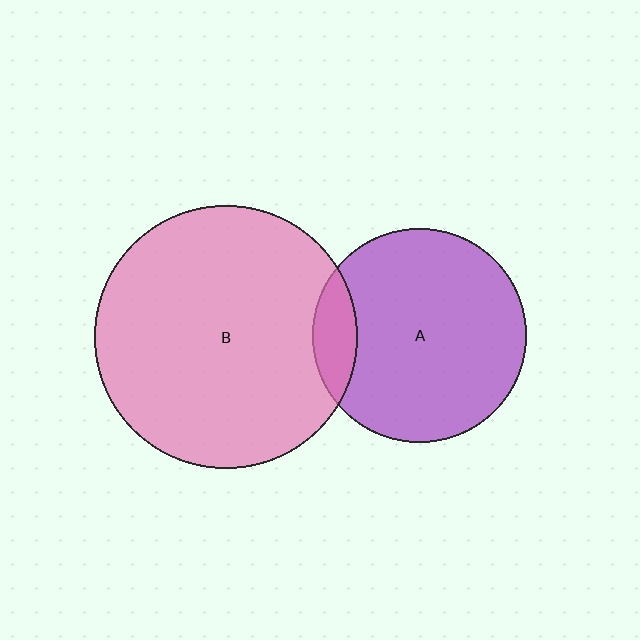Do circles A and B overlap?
Yes.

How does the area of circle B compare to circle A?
Approximately 1.5 times.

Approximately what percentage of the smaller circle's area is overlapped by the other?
Approximately 10%.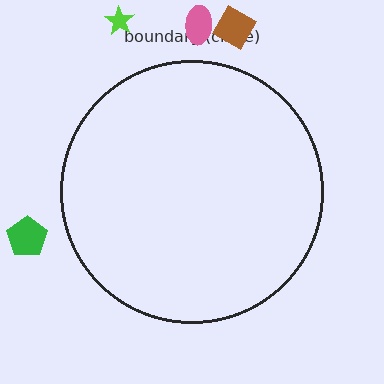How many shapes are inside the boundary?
0 inside, 4 outside.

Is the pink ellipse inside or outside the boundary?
Outside.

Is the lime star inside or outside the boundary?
Outside.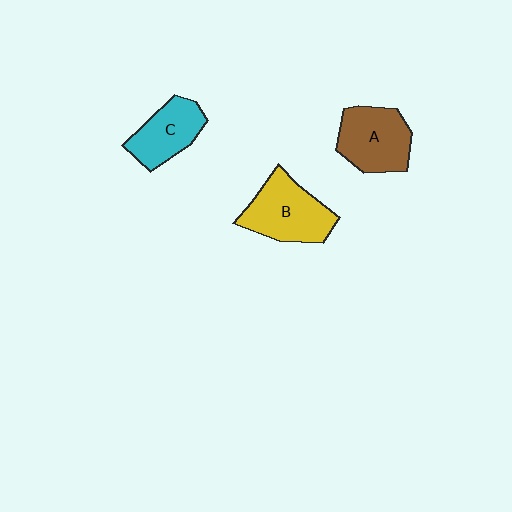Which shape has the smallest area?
Shape C (cyan).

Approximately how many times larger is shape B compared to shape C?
Approximately 1.3 times.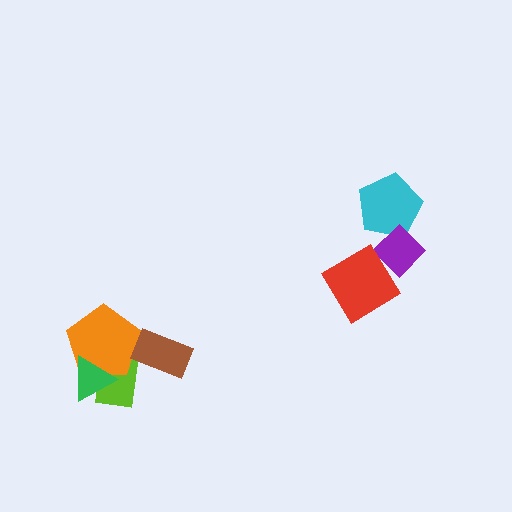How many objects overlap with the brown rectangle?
2 objects overlap with the brown rectangle.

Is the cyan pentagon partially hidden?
Yes, it is partially covered by another shape.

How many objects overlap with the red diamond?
1 object overlaps with the red diamond.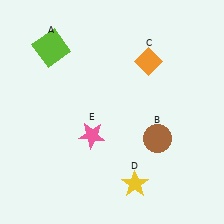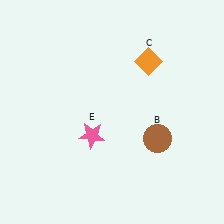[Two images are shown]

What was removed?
The lime square (A), the yellow star (D) were removed in Image 2.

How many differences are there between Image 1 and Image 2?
There are 2 differences between the two images.